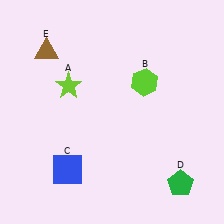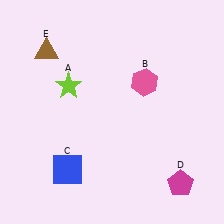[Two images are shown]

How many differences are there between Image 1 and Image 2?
There are 2 differences between the two images.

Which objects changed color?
B changed from lime to pink. D changed from green to magenta.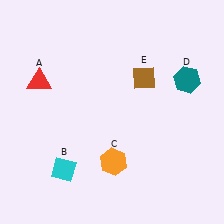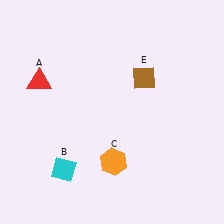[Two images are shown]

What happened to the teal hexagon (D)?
The teal hexagon (D) was removed in Image 2. It was in the top-right area of Image 1.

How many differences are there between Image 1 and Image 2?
There is 1 difference between the two images.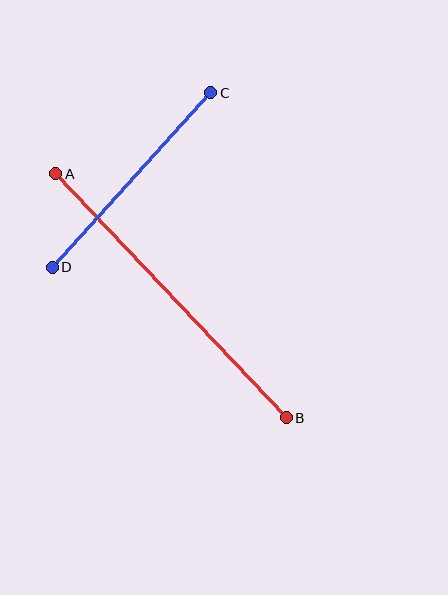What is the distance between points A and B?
The distance is approximately 336 pixels.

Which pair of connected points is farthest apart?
Points A and B are farthest apart.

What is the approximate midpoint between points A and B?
The midpoint is at approximately (171, 296) pixels.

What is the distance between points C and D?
The distance is approximately 236 pixels.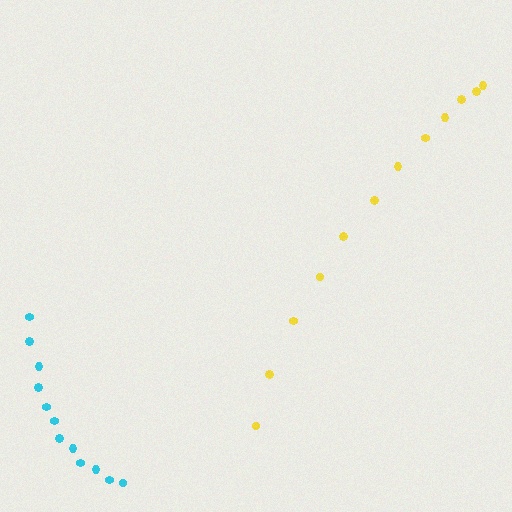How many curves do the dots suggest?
There are 2 distinct paths.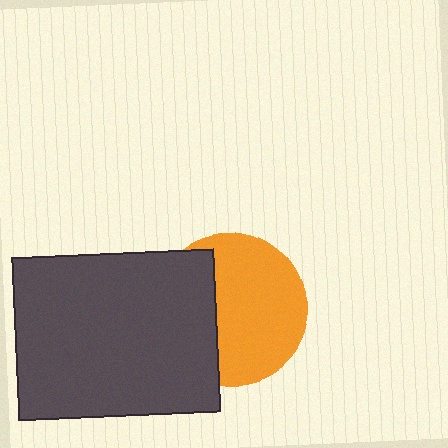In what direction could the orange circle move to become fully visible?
The orange circle could move right. That would shift it out from behind the dark gray rectangle entirely.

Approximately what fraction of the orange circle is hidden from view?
Roughly 38% of the orange circle is hidden behind the dark gray rectangle.